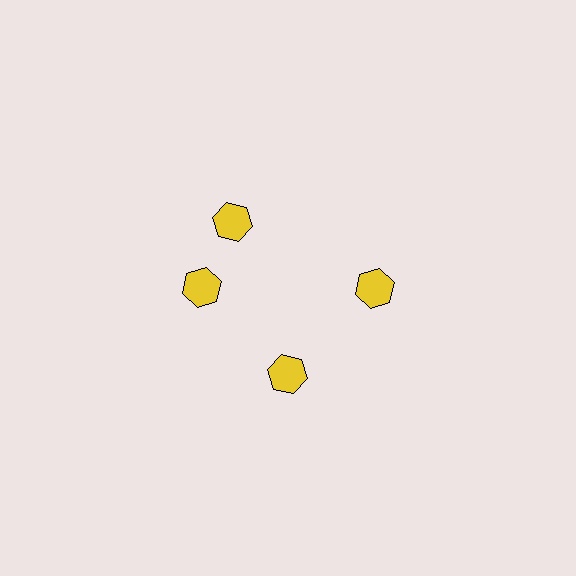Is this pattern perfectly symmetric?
No. The 4 yellow hexagons are arranged in a ring, but one element near the 12 o'clock position is rotated out of alignment along the ring, breaking the 4-fold rotational symmetry.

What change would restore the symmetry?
The symmetry would be restored by rotating it back into even spacing with its neighbors so that all 4 hexagons sit at equal angles and equal distance from the center.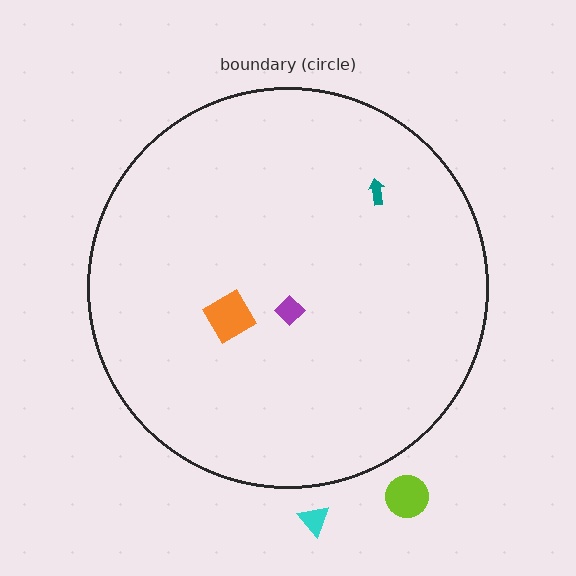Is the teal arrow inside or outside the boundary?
Inside.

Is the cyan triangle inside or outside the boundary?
Outside.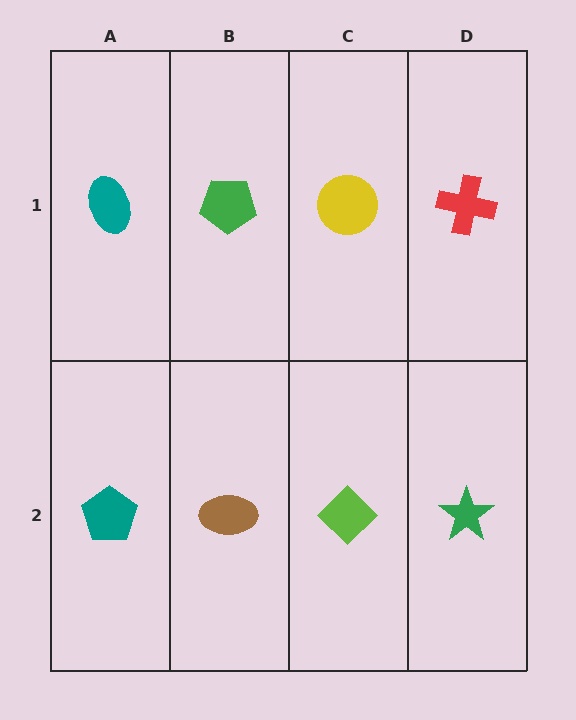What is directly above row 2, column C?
A yellow circle.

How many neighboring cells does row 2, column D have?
2.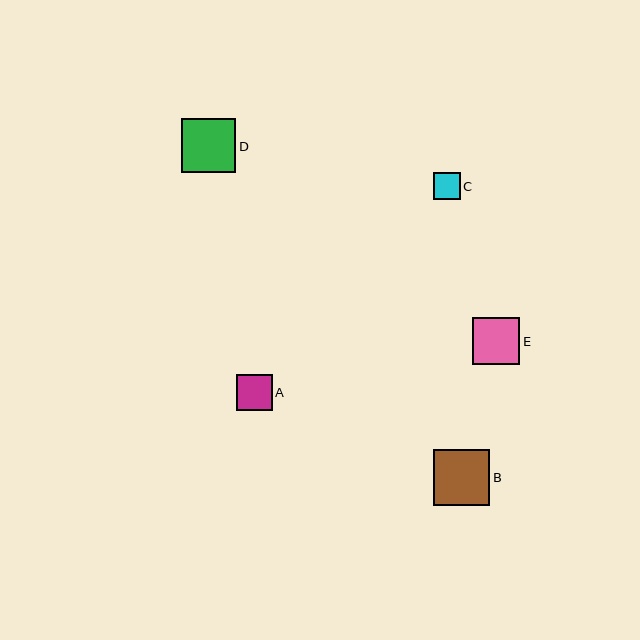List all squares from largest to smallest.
From largest to smallest: B, D, E, A, C.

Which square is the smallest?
Square C is the smallest with a size of approximately 27 pixels.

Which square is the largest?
Square B is the largest with a size of approximately 56 pixels.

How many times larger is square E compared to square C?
Square E is approximately 1.7 times the size of square C.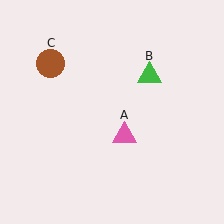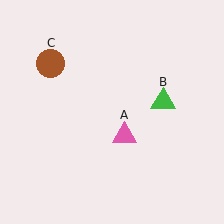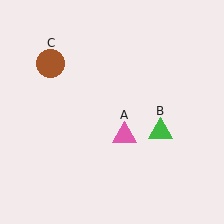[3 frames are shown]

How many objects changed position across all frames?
1 object changed position: green triangle (object B).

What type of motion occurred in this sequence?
The green triangle (object B) rotated clockwise around the center of the scene.